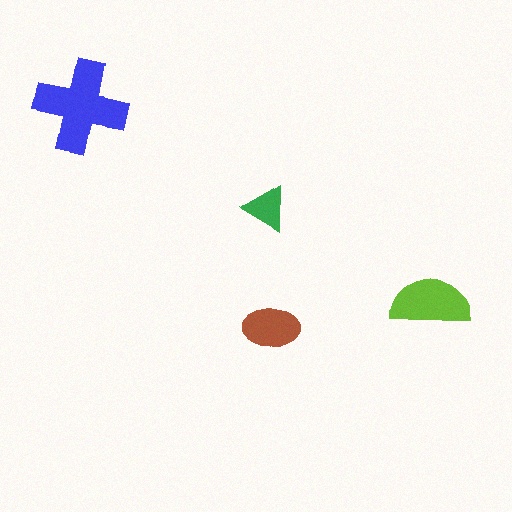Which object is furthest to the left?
The blue cross is leftmost.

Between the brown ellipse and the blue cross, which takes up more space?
The blue cross.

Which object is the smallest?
The green triangle.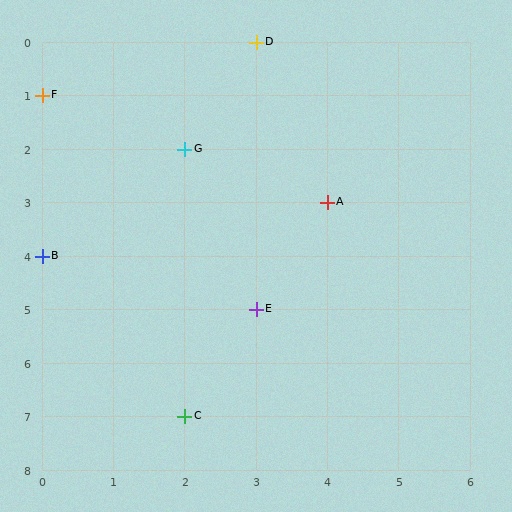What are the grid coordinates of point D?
Point D is at grid coordinates (3, 0).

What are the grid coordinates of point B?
Point B is at grid coordinates (0, 4).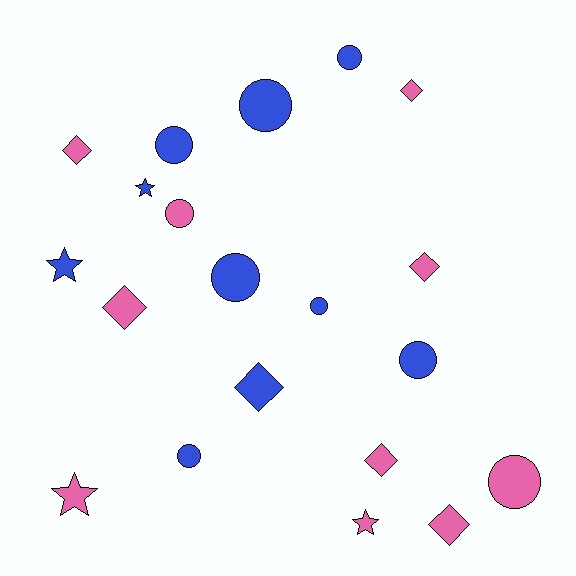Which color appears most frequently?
Blue, with 10 objects.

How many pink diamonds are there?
There are 6 pink diamonds.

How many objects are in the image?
There are 20 objects.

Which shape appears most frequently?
Circle, with 9 objects.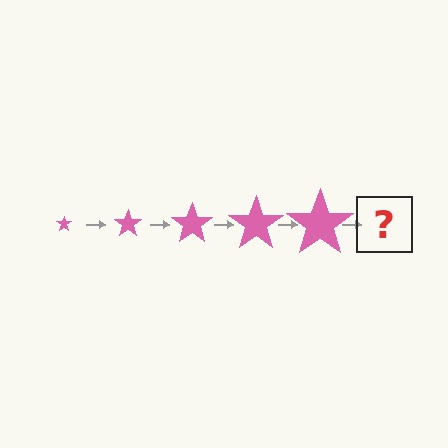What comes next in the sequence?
The next element should be a pink star, larger than the previous one.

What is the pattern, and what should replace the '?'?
The pattern is that the star gets progressively larger each step. The '?' should be a pink star, larger than the previous one.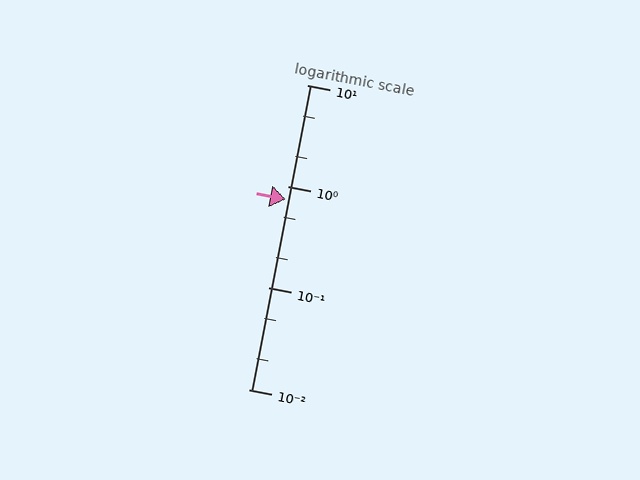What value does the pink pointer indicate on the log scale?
The pointer indicates approximately 0.74.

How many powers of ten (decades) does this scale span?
The scale spans 3 decades, from 0.01 to 10.